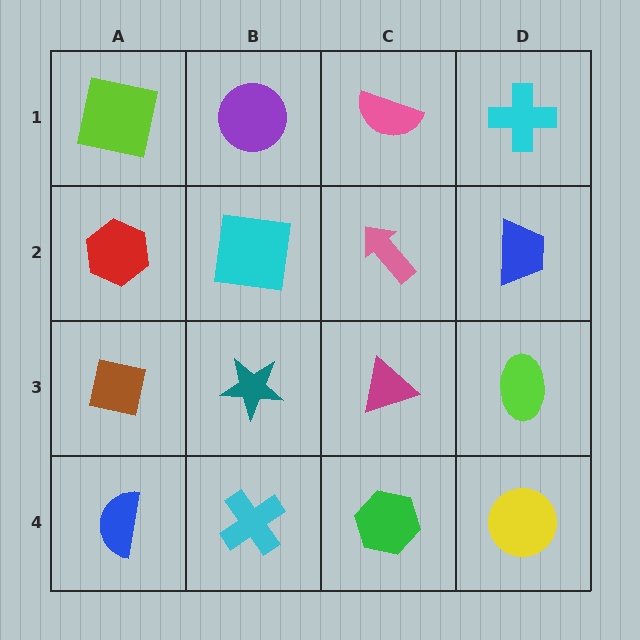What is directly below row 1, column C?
A pink arrow.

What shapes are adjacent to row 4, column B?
A teal star (row 3, column B), a blue semicircle (row 4, column A), a green hexagon (row 4, column C).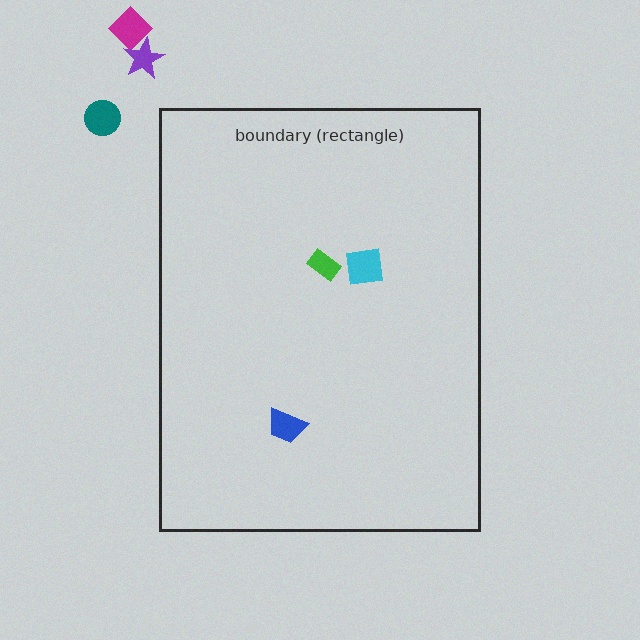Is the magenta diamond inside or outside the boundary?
Outside.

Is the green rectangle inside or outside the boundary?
Inside.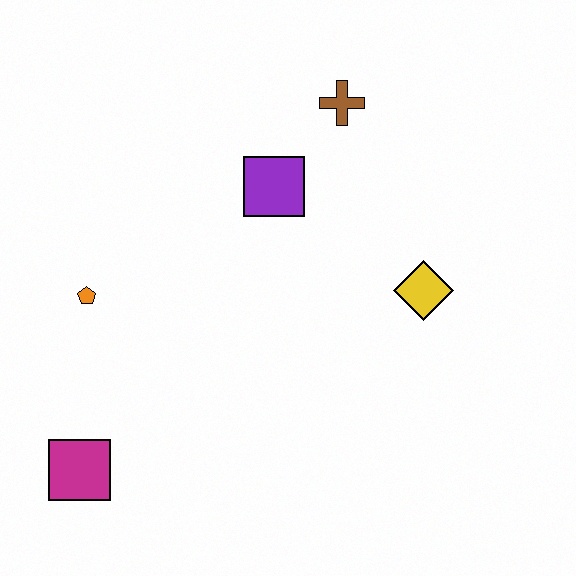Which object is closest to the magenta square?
The orange pentagon is closest to the magenta square.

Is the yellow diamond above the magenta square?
Yes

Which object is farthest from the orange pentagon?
The yellow diamond is farthest from the orange pentagon.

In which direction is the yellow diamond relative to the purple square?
The yellow diamond is to the right of the purple square.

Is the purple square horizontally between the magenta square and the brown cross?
Yes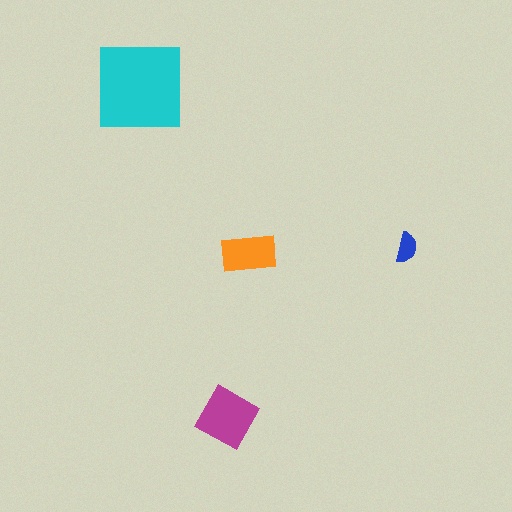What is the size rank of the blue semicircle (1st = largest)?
4th.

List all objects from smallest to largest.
The blue semicircle, the orange rectangle, the magenta diamond, the cyan square.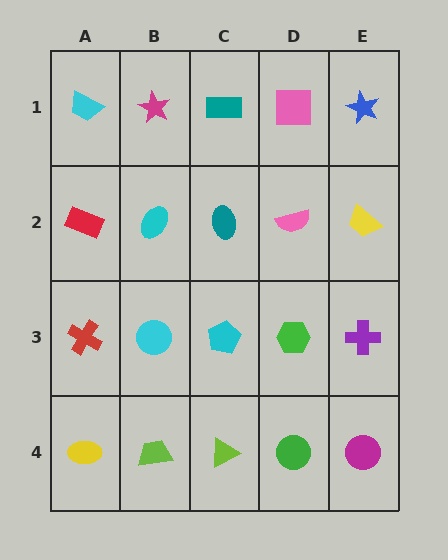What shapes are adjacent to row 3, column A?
A red rectangle (row 2, column A), a yellow ellipse (row 4, column A), a cyan circle (row 3, column B).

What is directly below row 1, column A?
A red rectangle.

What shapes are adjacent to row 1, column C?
A teal ellipse (row 2, column C), a magenta star (row 1, column B), a pink square (row 1, column D).